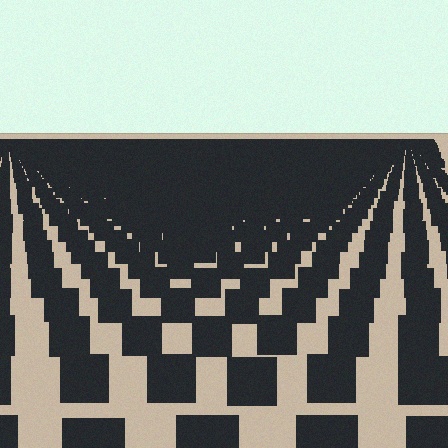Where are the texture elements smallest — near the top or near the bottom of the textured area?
Near the top.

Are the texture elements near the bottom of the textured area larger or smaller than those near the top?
Larger. Near the bottom, elements are closer to the viewer and appear at a bigger on-screen size.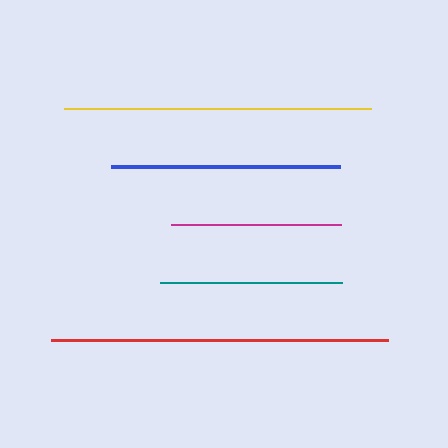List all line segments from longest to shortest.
From longest to shortest: red, yellow, blue, teal, magenta.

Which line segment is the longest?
The red line is the longest at approximately 337 pixels.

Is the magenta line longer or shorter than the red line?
The red line is longer than the magenta line.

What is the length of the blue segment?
The blue segment is approximately 229 pixels long.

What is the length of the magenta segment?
The magenta segment is approximately 170 pixels long.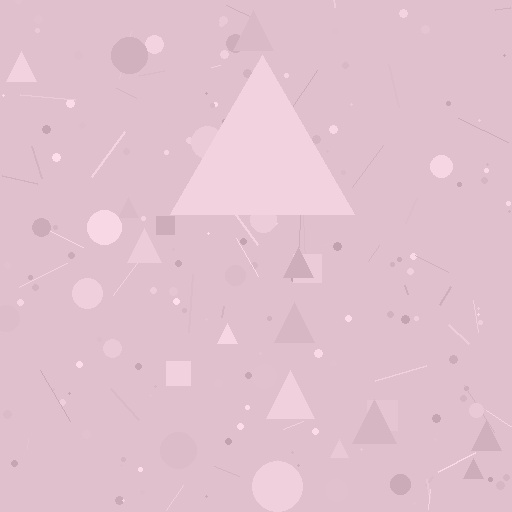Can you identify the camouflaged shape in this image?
The camouflaged shape is a triangle.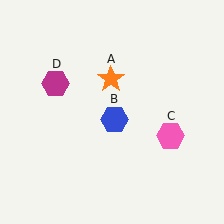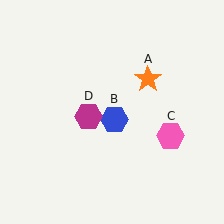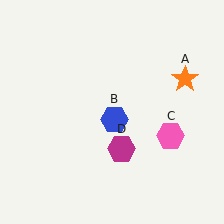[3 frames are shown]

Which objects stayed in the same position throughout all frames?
Blue hexagon (object B) and pink hexagon (object C) remained stationary.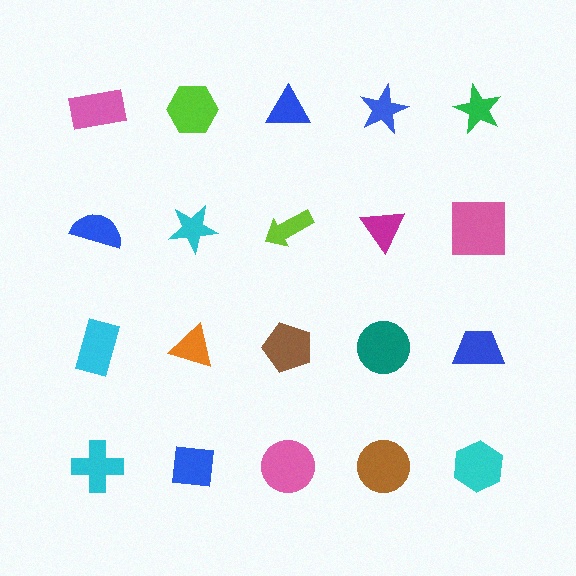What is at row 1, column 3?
A blue triangle.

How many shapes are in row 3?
5 shapes.